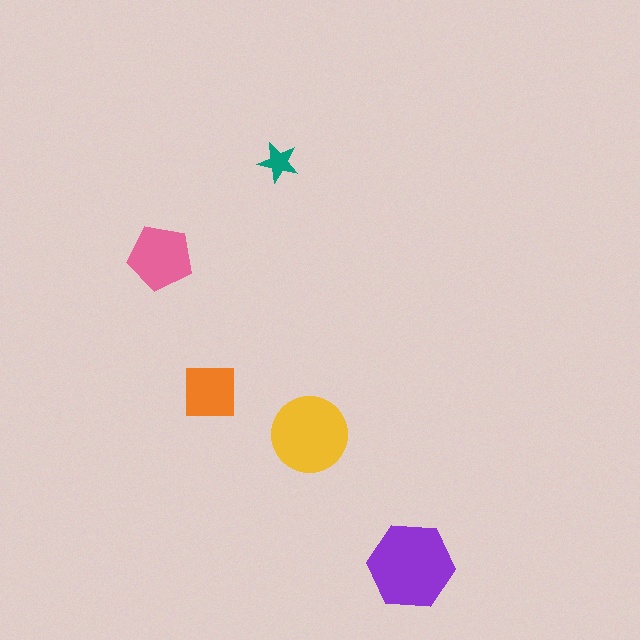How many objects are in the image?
There are 5 objects in the image.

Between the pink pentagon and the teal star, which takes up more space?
The pink pentagon.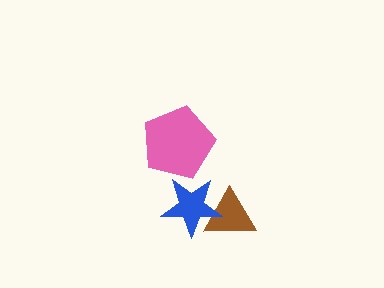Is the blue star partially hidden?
No, no other shape covers it.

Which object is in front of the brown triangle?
The blue star is in front of the brown triangle.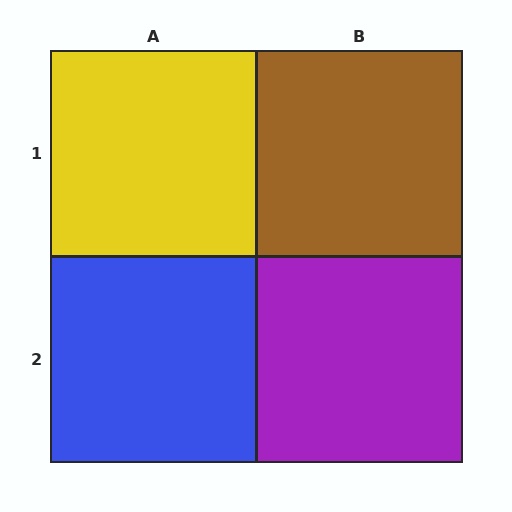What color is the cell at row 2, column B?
Purple.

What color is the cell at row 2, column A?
Blue.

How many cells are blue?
1 cell is blue.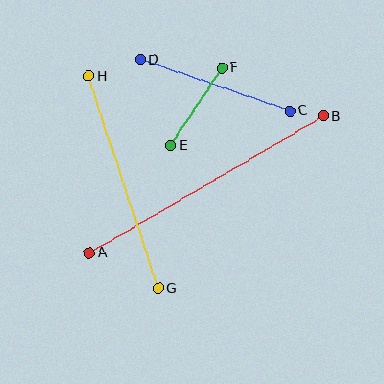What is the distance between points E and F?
The distance is approximately 93 pixels.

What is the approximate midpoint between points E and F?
The midpoint is at approximately (196, 107) pixels.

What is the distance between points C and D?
The distance is approximately 158 pixels.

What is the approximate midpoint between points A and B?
The midpoint is at approximately (206, 184) pixels.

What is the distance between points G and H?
The distance is approximately 223 pixels.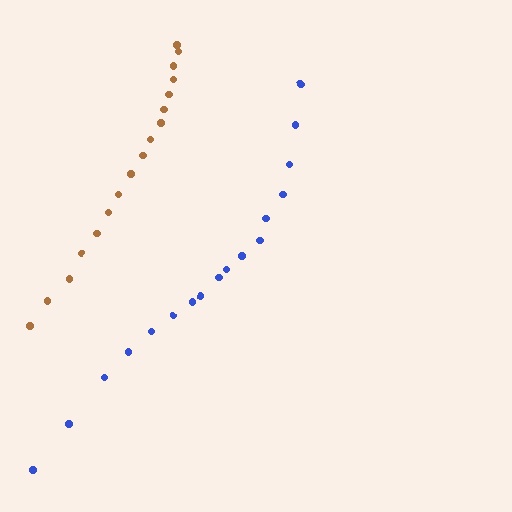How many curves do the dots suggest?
There are 2 distinct paths.